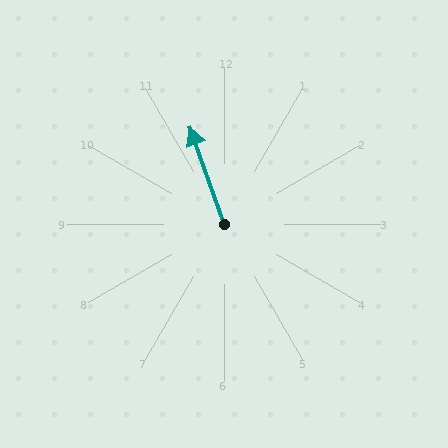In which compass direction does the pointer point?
North.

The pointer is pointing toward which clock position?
Roughly 11 o'clock.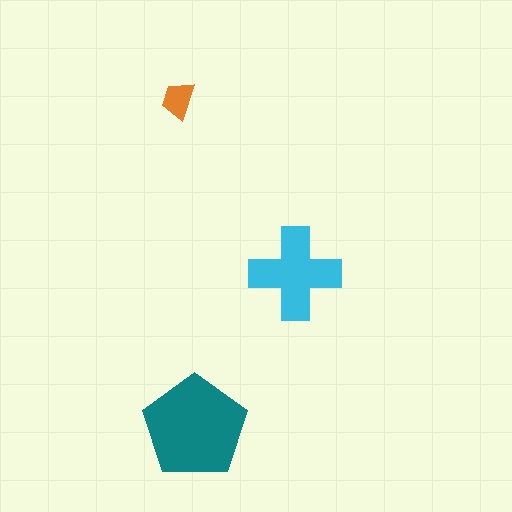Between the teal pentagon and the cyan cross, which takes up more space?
The teal pentagon.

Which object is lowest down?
The teal pentagon is bottommost.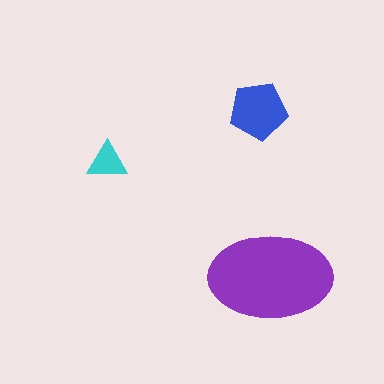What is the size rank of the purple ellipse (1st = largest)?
1st.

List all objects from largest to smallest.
The purple ellipse, the blue pentagon, the cyan triangle.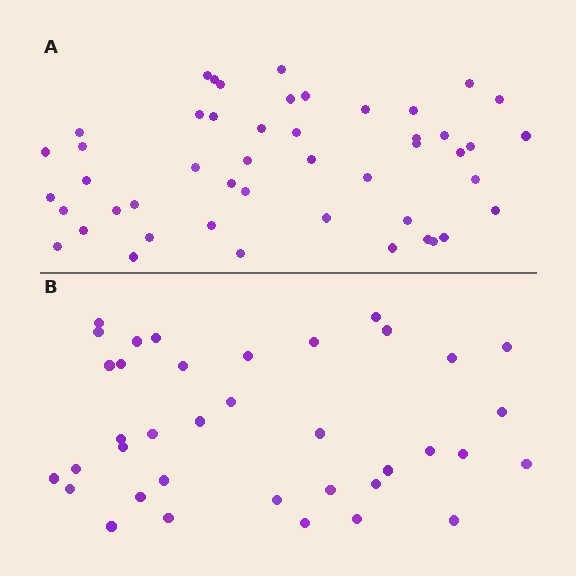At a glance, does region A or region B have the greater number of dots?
Region A (the top region) has more dots.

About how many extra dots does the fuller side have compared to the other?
Region A has roughly 12 or so more dots than region B.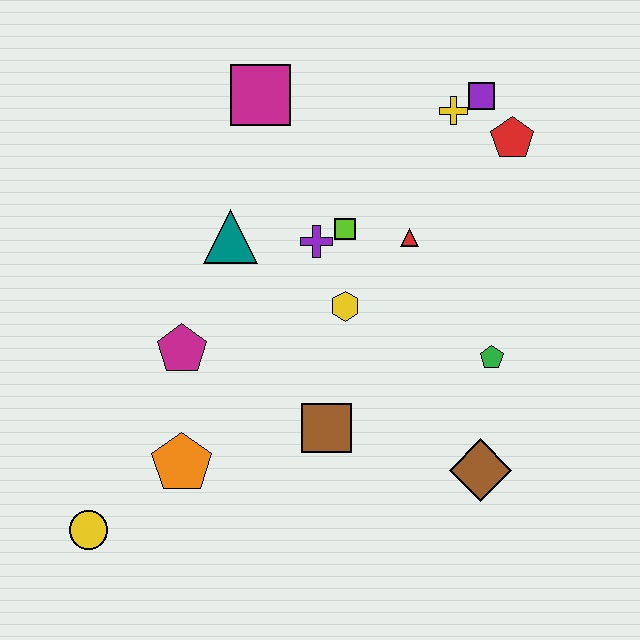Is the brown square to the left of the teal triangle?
No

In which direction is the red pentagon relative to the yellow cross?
The red pentagon is to the right of the yellow cross.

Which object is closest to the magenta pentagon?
The orange pentagon is closest to the magenta pentagon.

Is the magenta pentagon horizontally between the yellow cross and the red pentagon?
No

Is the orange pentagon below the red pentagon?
Yes